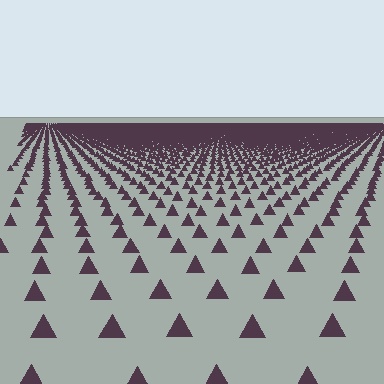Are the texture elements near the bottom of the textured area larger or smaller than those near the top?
Larger. Near the bottom, elements are closer to the viewer and appear at a bigger on-screen size.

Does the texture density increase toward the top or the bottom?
Density increases toward the top.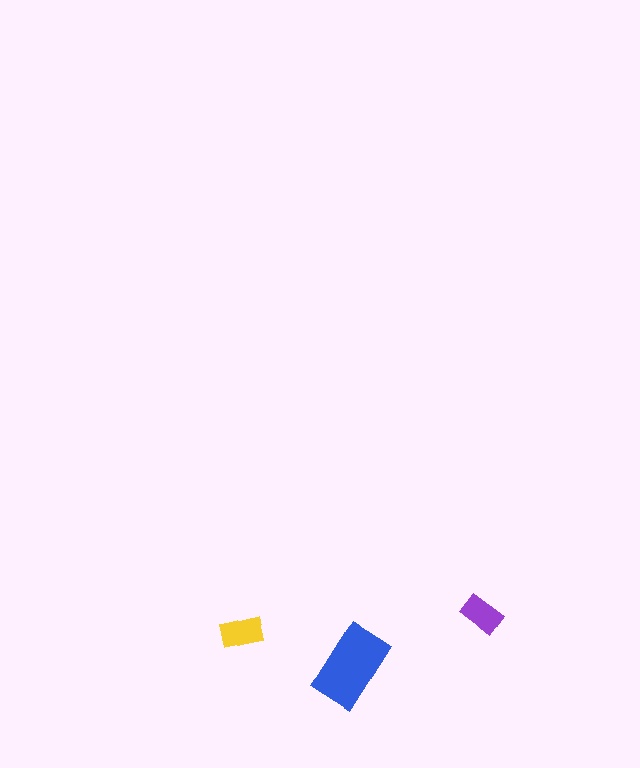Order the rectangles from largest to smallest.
the blue one, the yellow one, the purple one.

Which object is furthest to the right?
The purple rectangle is rightmost.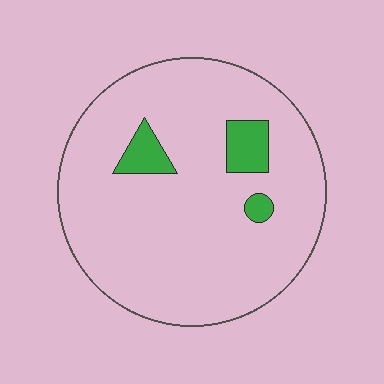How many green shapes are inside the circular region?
3.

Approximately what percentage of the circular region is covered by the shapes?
Approximately 10%.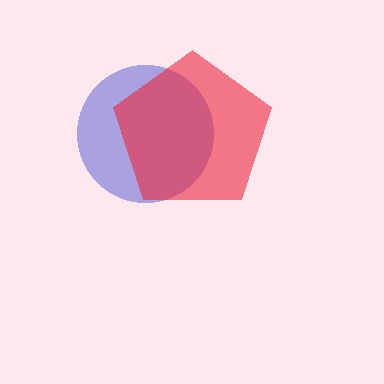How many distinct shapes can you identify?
There are 2 distinct shapes: a blue circle, a red pentagon.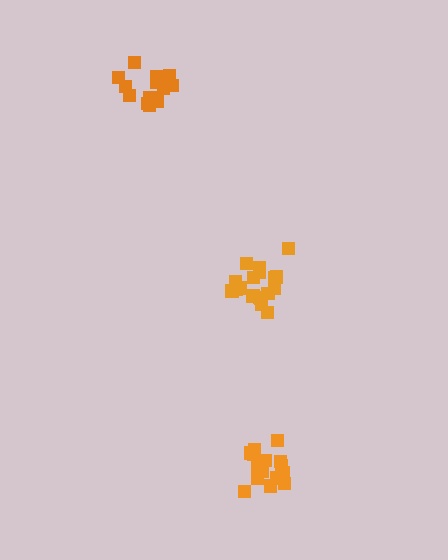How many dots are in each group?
Group 1: 17 dots, Group 2: 18 dots, Group 3: 14 dots (49 total).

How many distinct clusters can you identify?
There are 3 distinct clusters.